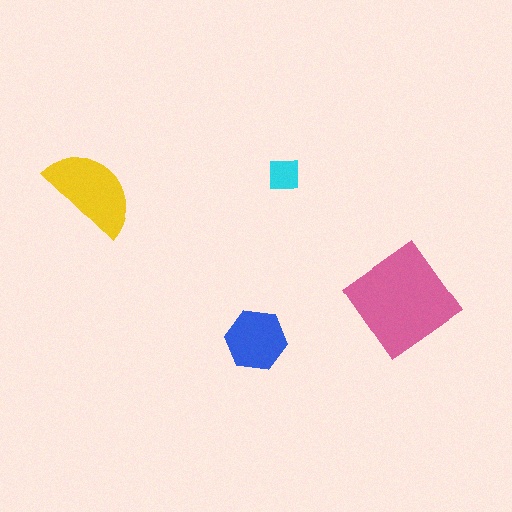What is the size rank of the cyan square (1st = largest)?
4th.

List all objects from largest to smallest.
The pink diamond, the yellow semicircle, the blue hexagon, the cyan square.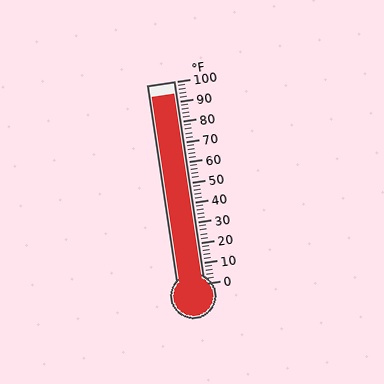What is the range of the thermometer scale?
The thermometer scale ranges from 0°F to 100°F.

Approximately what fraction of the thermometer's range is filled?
The thermometer is filled to approximately 95% of its range.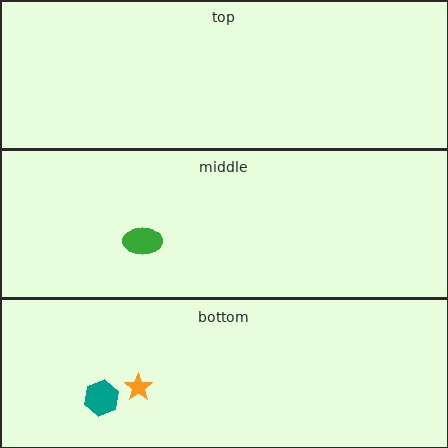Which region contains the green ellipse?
The middle region.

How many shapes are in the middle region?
1.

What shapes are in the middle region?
The green ellipse.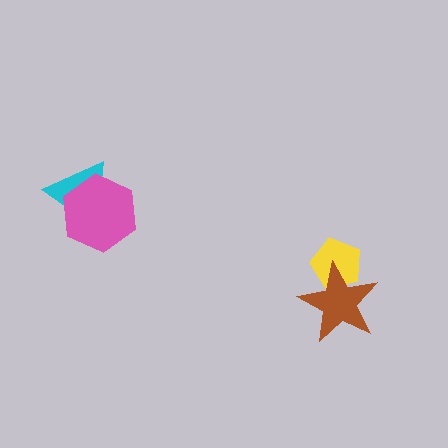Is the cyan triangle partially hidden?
Yes, it is partially covered by another shape.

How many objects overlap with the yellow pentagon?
1 object overlaps with the yellow pentagon.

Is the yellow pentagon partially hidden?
Yes, it is partially covered by another shape.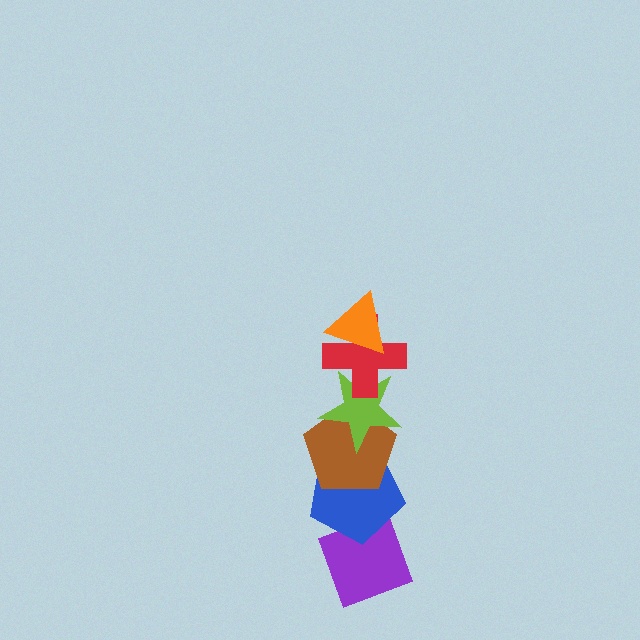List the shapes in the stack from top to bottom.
From top to bottom: the orange triangle, the red cross, the lime star, the brown pentagon, the blue pentagon, the purple diamond.